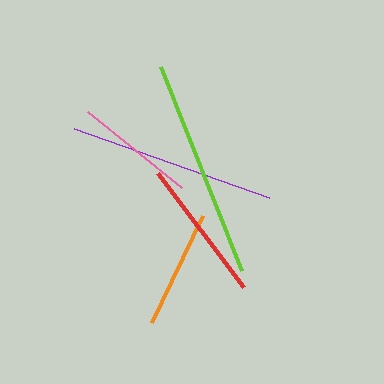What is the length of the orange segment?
The orange segment is approximately 119 pixels long.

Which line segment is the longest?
The lime line is the longest at approximately 219 pixels.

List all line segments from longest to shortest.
From longest to shortest: lime, purple, red, pink, orange.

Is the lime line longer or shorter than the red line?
The lime line is longer than the red line.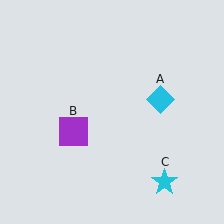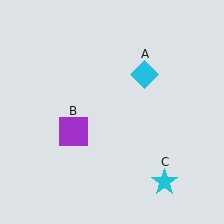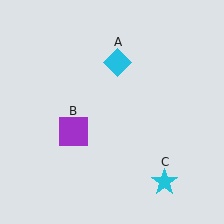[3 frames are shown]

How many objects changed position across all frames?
1 object changed position: cyan diamond (object A).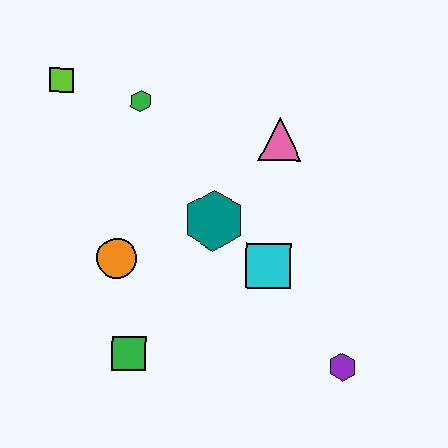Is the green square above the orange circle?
No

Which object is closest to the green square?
The orange circle is closest to the green square.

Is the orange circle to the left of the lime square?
No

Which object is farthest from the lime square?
The purple hexagon is farthest from the lime square.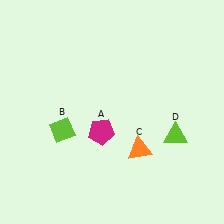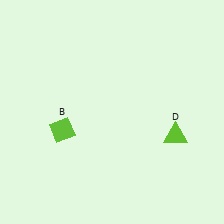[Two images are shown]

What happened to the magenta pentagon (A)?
The magenta pentagon (A) was removed in Image 2. It was in the bottom-left area of Image 1.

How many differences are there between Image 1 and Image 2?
There are 2 differences between the two images.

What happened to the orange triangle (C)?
The orange triangle (C) was removed in Image 2. It was in the bottom-right area of Image 1.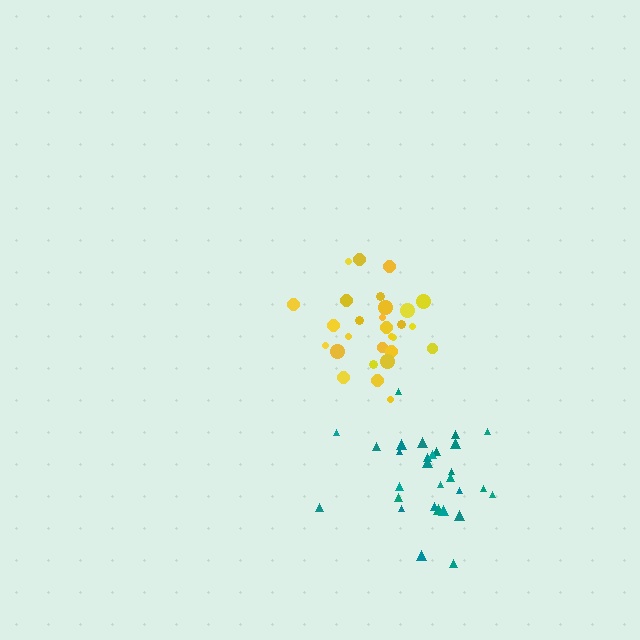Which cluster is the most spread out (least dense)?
Teal.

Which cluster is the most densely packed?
Yellow.